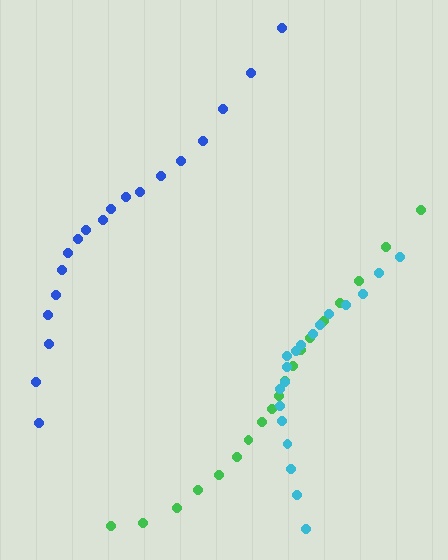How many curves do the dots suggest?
There are 3 distinct paths.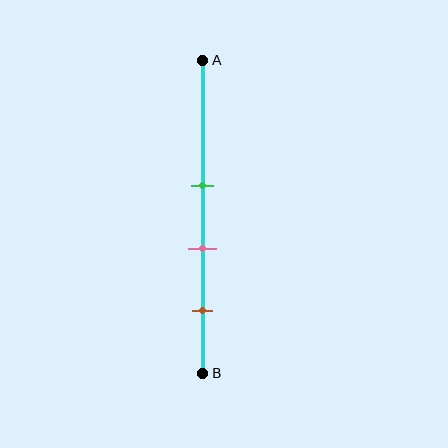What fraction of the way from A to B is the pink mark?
The pink mark is approximately 60% (0.6) of the way from A to B.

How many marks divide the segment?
There are 3 marks dividing the segment.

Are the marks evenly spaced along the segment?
Yes, the marks are approximately evenly spaced.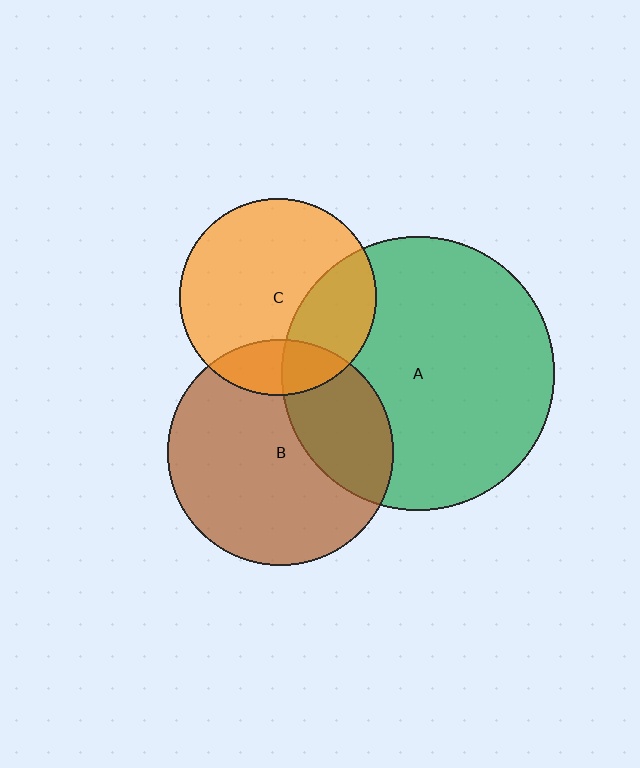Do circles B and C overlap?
Yes.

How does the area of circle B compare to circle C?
Approximately 1.3 times.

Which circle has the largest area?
Circle A (green).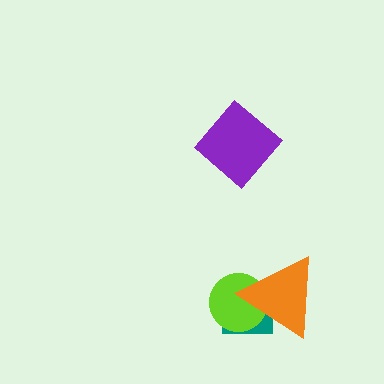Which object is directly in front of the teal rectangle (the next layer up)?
The lime circle is directly in front of the teal rectangle.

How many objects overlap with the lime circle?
2 objects overlap with the lime circle.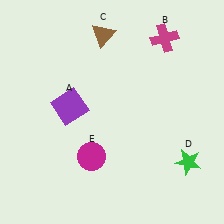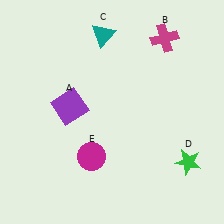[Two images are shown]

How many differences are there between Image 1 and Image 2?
There is 1 difference between the two images.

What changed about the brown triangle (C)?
In Image 1, C is brown. In Image 2, it changed to teal.